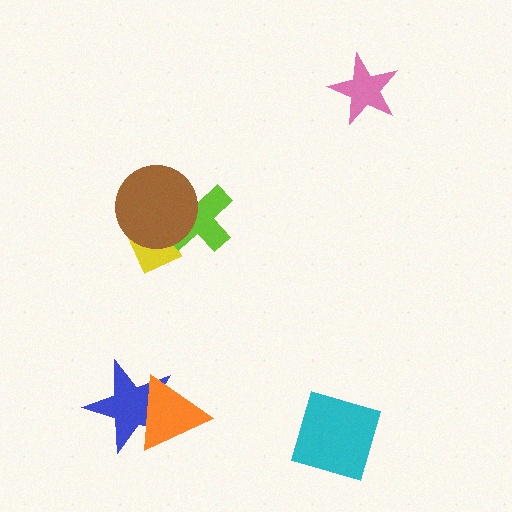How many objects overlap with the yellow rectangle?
2 objects overlap with the yellow rectangle.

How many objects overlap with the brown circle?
2 objects overlap with the brown circle.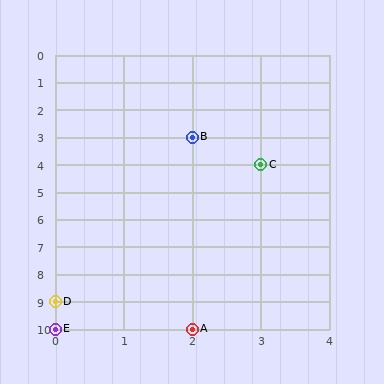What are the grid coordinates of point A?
Point A is at grid coordinates (2, 10).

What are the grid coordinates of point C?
Point C is at grid coordinates (3, 4).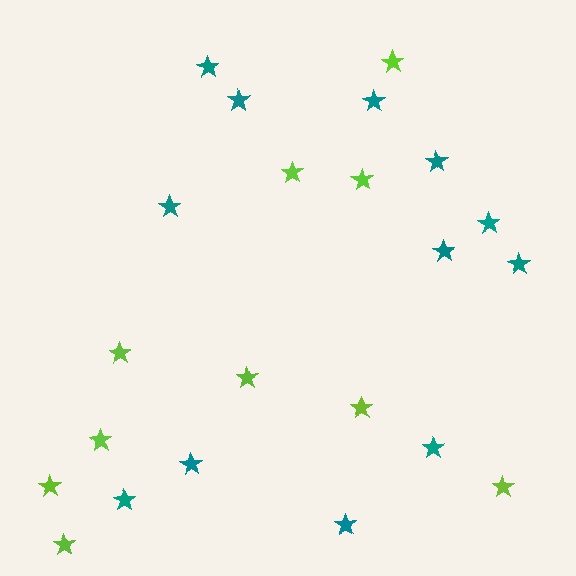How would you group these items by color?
There are 2 groups: one group of teal stars (12) and one group of lime stars (10).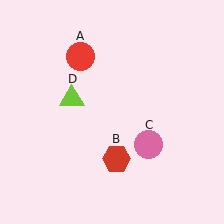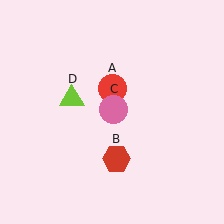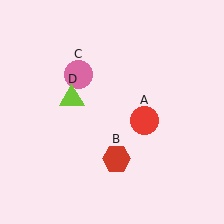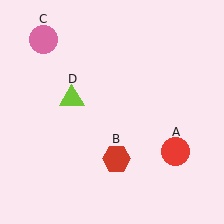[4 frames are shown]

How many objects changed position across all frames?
2 objects changed position: red circle (object A), pink circle (object C).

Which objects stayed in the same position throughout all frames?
Red hexagon (object B) and lime triangle (object D) remained stationary.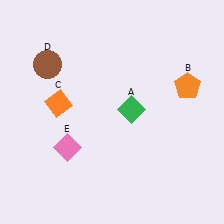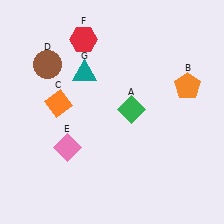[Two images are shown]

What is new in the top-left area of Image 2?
A red hexagon (F) was added in the top-left area of Image 2.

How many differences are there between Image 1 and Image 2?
There are 2 differences between the two images.